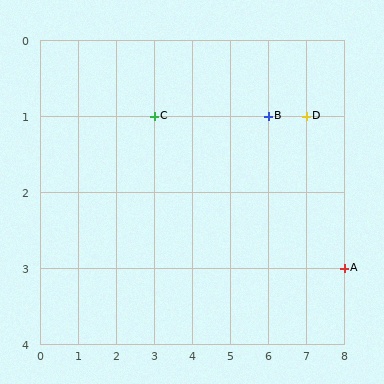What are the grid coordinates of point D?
Point D is at grid coordinates (7, 1).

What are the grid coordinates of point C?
Point C is at grid coordinates (3, 1).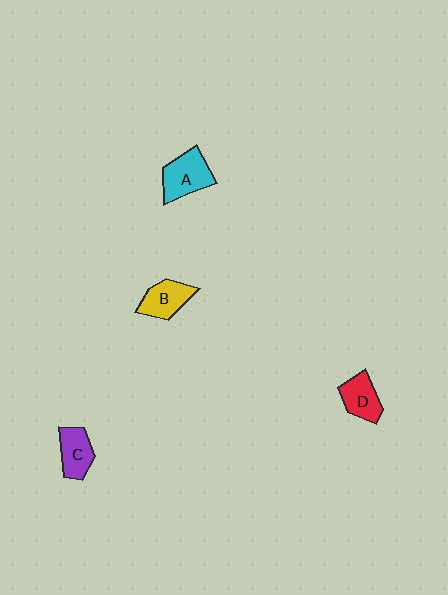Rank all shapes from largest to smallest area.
From largest to smallest: A (cyan), B (yellow), C (purple), D (red).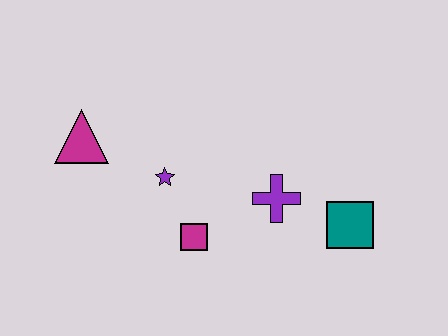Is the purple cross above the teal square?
Yes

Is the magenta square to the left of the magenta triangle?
No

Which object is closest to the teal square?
The purple cross is closest to the teal square.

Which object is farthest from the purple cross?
The magenta triangle is farthest from the purple cross.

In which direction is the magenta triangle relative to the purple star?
The magenta triangle is to the left of the purple star.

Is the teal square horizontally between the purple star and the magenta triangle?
No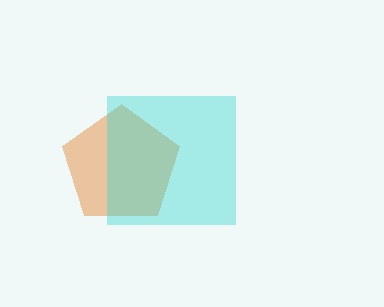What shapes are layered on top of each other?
The layered shapes are: an orange pentagon, a cyan square.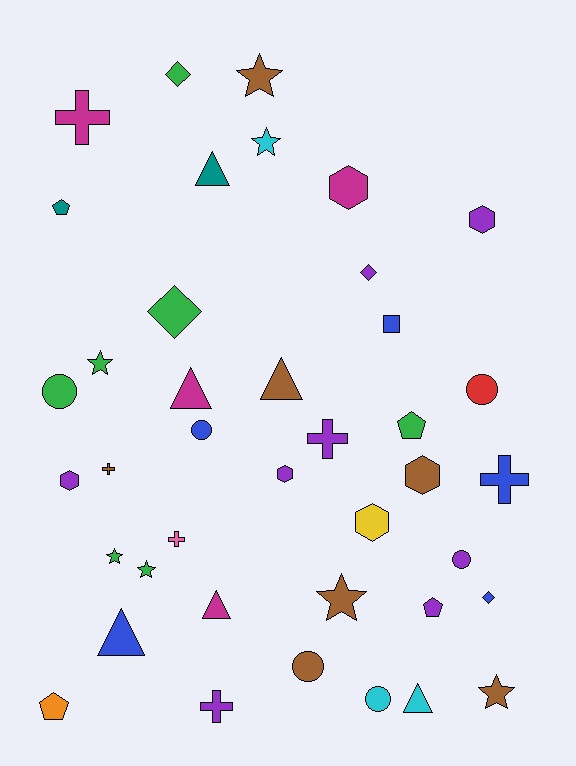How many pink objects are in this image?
There is 1 pink object.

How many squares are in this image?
There is 1 square.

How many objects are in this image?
There are 40 objects.